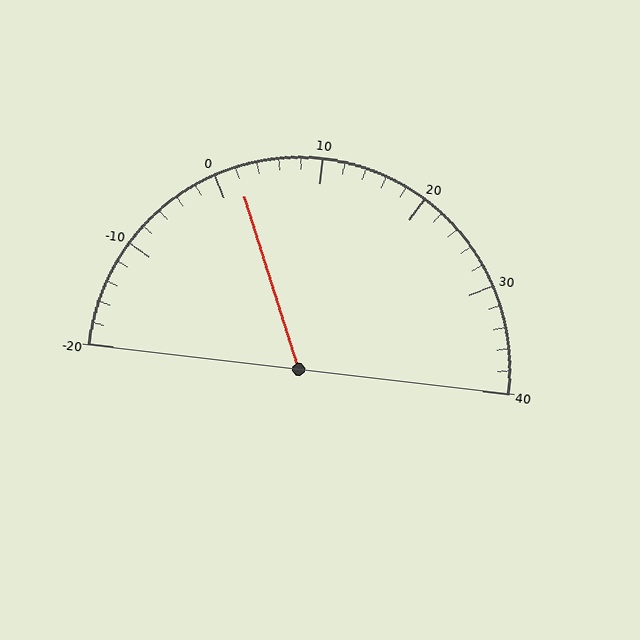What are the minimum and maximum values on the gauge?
The gauge ranges from -20 to 40.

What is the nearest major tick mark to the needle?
The nearest major tick mark is 0.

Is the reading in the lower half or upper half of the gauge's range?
The reading is in the lower half of the range (-20 to 40).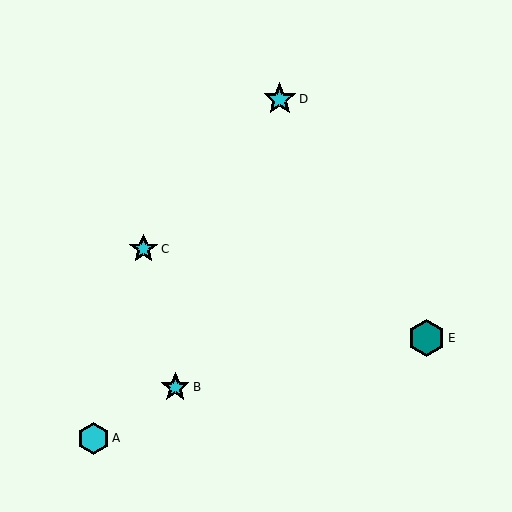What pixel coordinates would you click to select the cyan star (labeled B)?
Click at (175, 387) to select the cyan star B.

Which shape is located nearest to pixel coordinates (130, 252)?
The cyan star (labeled C) at (143, 249) is nearest to that location.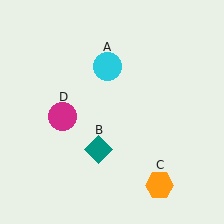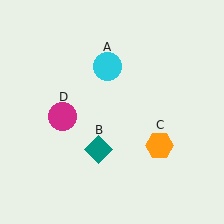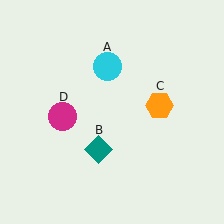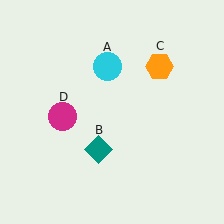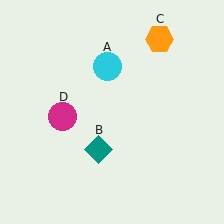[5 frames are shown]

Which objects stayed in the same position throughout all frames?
Cyan circle (object A) and teal diamond (object B) and magenta circle (object D) remained stationary.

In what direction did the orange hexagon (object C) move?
The orange hexagon (object C) moved up.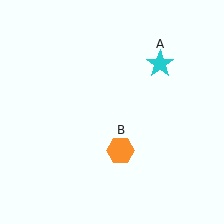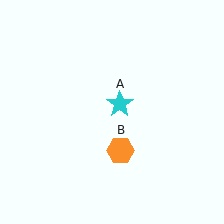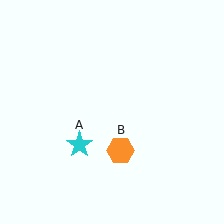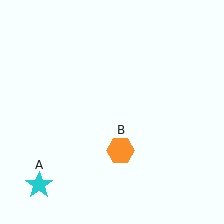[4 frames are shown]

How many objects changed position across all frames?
1 object changed position: cyan star (object A).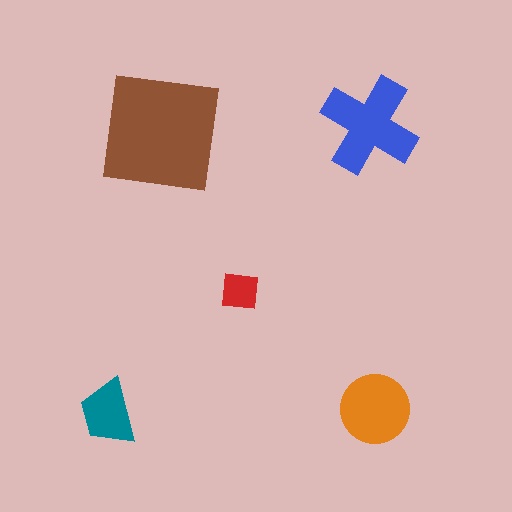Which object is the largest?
The brown square.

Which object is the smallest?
The red square.